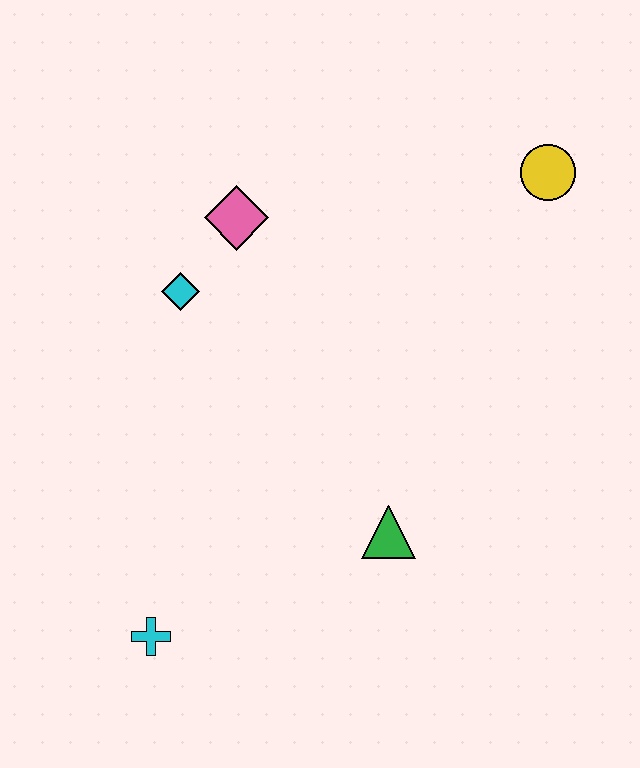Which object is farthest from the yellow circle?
The cyan cross is farthest from the yellow circle.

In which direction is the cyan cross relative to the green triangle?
The cyan cross is to the left of the green triangle.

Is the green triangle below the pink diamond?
Yes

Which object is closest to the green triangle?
The cyan cross is closest to the green triangle.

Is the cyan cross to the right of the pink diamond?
No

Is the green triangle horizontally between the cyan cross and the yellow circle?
Yes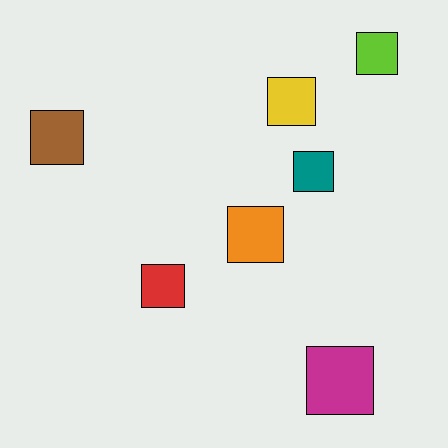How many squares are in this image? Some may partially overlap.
There are 7 squares.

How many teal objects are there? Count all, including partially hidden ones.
There is 1 teal object.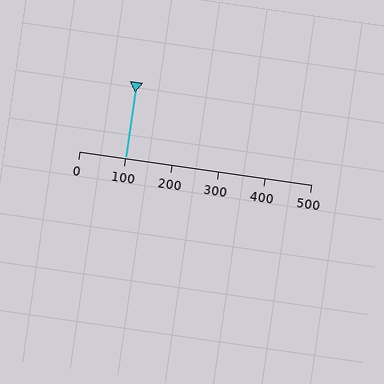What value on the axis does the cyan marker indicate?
The marker indicates approximately 100.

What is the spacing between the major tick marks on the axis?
The major ticks are spaced 100 apart.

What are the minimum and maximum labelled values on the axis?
The axis runs from 0 to 500.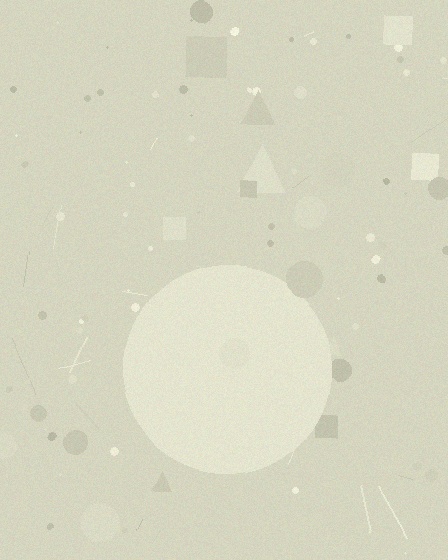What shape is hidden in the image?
A circle is hidden in the image.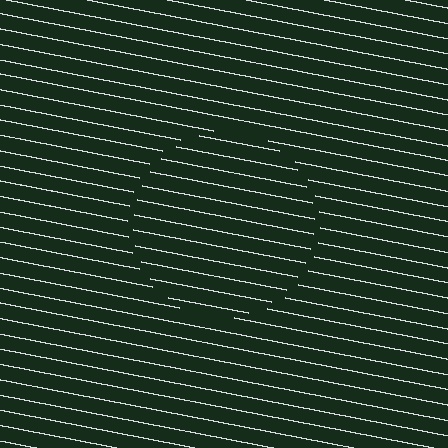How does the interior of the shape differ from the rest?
The interior of the shape contains the same grating, shifted by half a period — the contour is defined by the phase discontinuity where line-ends from the inner and outer gratings abut.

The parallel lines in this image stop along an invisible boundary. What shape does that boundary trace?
An illusory circle. The interior of the shape contains the same grating, shifted by half a period — the contour is defined by the phase discontinuity where line-ends from the inner and outer gratings abut.